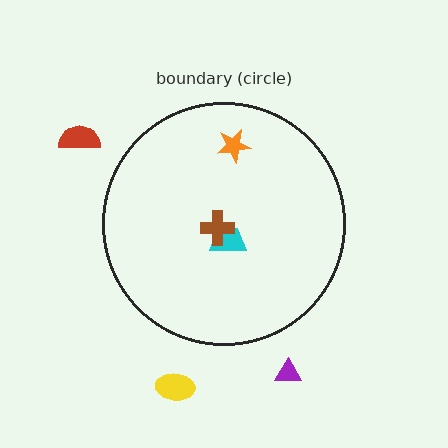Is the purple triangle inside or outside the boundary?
Outside.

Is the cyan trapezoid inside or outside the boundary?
Inside.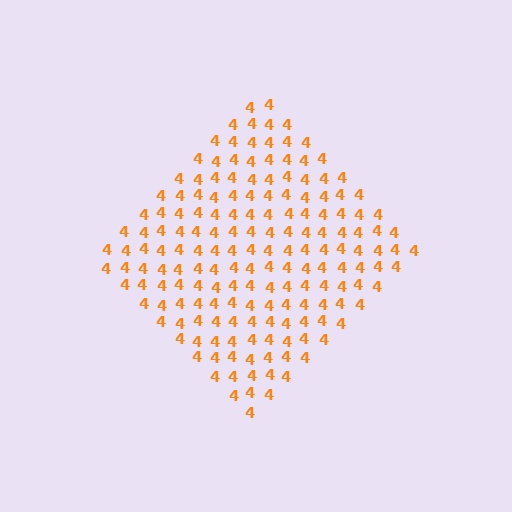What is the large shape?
The large shape is a diamond.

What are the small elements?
The small elements are digit 4's.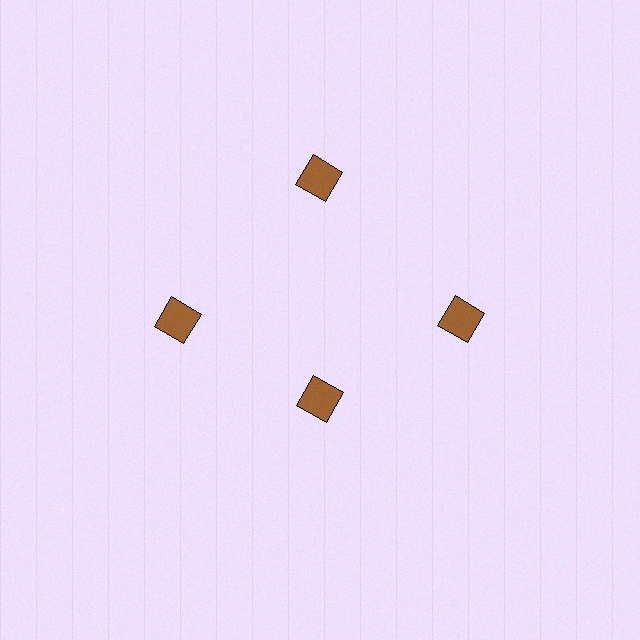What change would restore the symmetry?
The symmetry would be restored by moving it outward, back onto the ring so that all 4 diamonds sit at equal angles and equal distance from the center.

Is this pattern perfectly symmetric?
No. The 4 brown diamonds are arranged in a ring, but one element near the 6 o'clock position is pulled inward toward the center, breaking the 4-fold rotational symmetry.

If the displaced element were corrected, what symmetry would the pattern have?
It would have 4-fold rotational symmetry — the pattern would map onto itself every 90 degrees.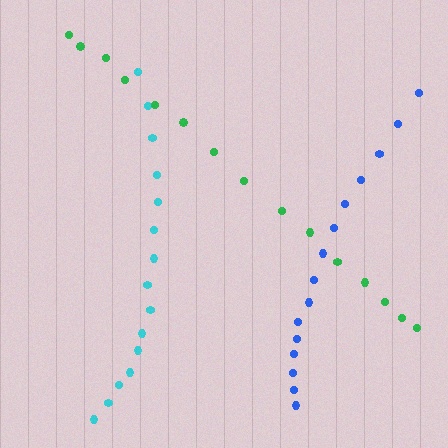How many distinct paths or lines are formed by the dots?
There are 3 distinct paths.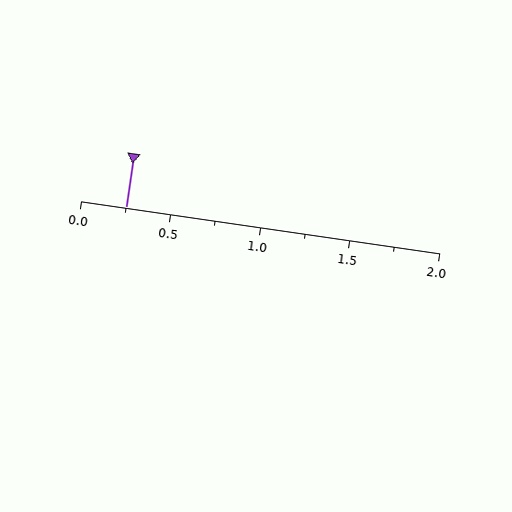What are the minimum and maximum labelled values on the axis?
The axis runs from 0.0 to 2.0.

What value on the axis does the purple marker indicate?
The marker indicates approximately 0.25.